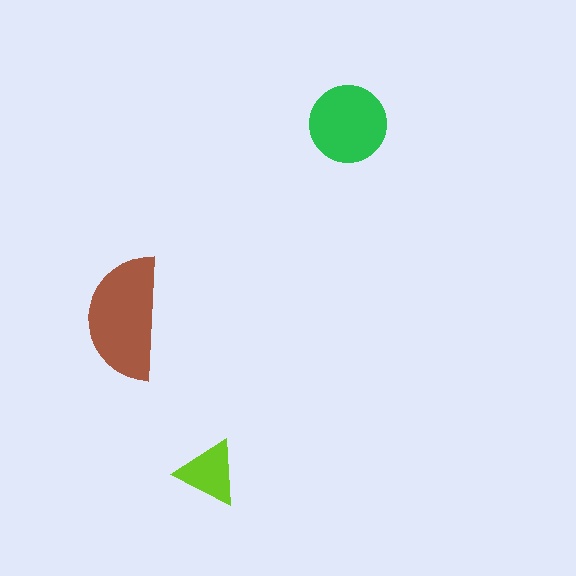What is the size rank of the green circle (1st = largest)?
2nd.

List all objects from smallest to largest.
The lime triangle, the green circle, the brown semicircle.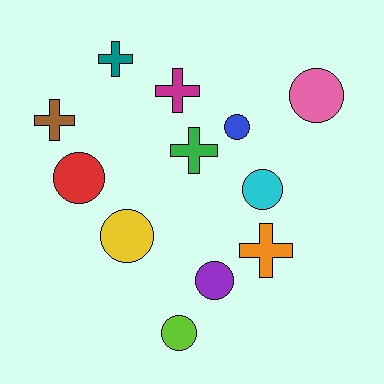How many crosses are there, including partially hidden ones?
There are 5 crosses.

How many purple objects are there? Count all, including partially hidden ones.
There is 1 purple object.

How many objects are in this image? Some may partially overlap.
There are 12 objects.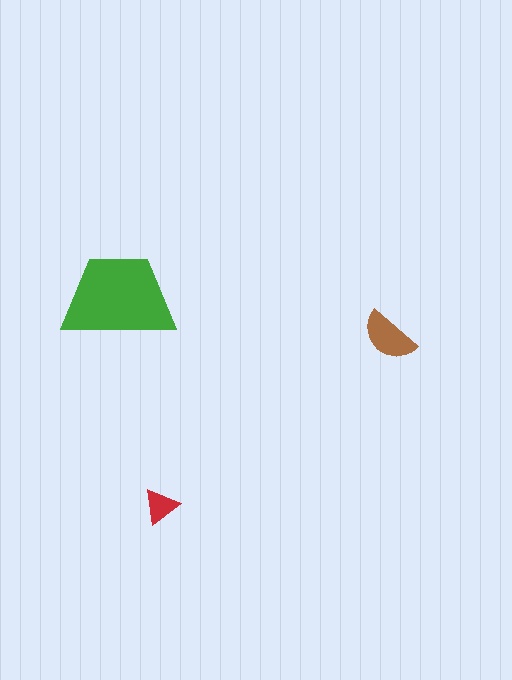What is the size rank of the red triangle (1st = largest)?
3rd.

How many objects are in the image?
There are 3 objects in the image.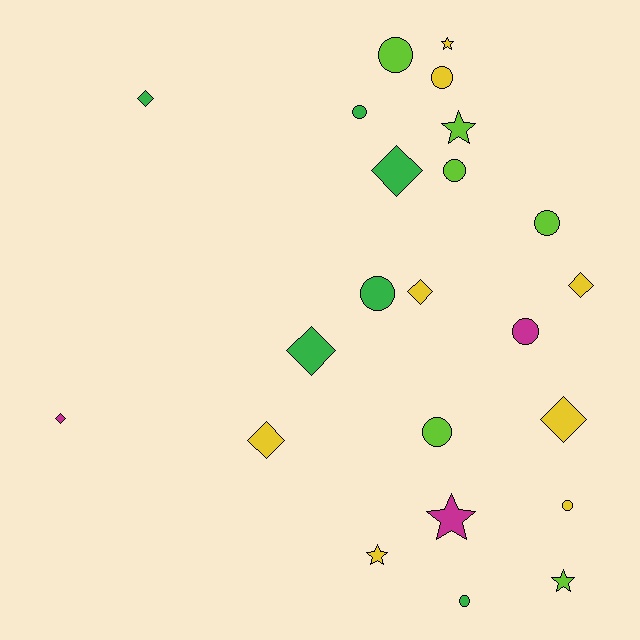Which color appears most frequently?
Yellow, with 8 objects.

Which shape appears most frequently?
Circle, with 10 objects.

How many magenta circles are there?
There is 1 magenta circle.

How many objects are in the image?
There are 23 objects.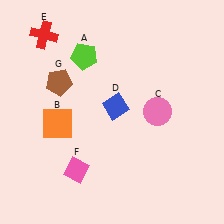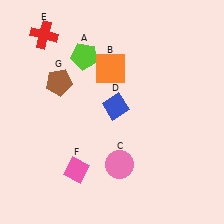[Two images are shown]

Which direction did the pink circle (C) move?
The pink circle (C) moved down.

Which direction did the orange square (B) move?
The orange square (B) moved up.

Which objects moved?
The objects that moved are: the orange square (B), the pink circle (C).